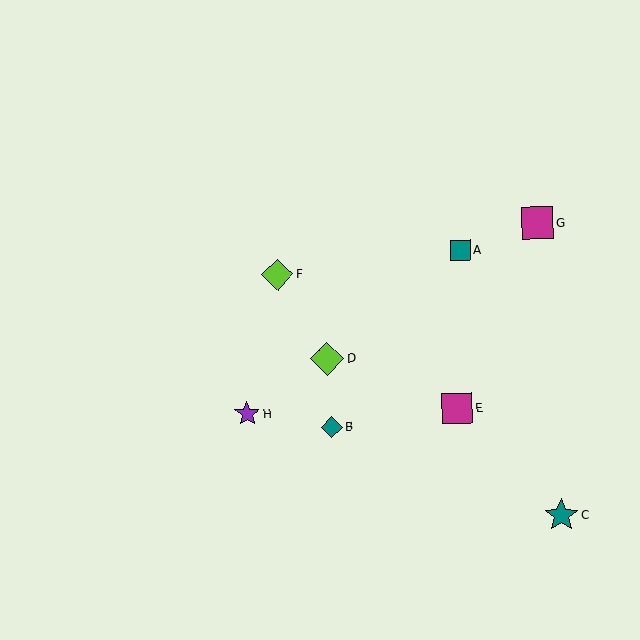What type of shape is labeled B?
Shape B is a teal diamond.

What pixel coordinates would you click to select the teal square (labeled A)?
Click at (460, 250) to select the teal square A.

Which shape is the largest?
The teal star (labeled C) is the largest.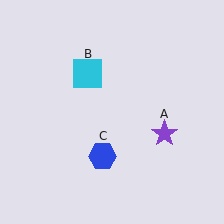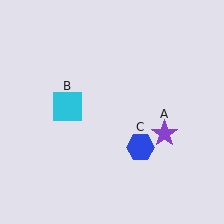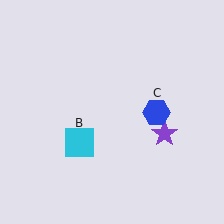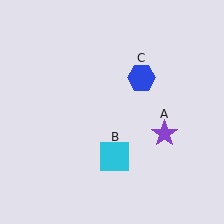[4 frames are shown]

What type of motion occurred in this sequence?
The cyan square (object B), blue hexagon (object C) rotated counterclockwise around the center of the scene.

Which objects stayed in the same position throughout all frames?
Purple star (object A) remained stationary.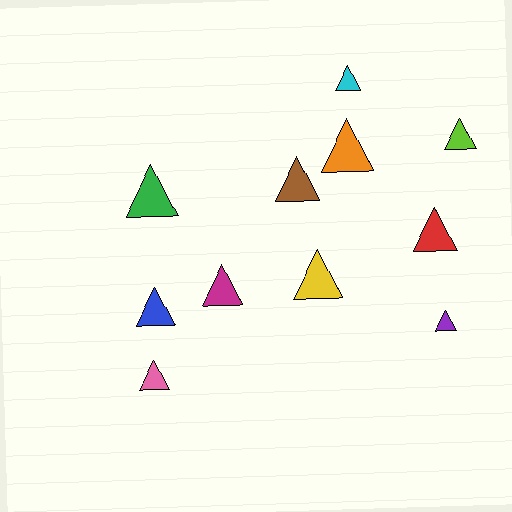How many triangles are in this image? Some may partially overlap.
There are 11 triangles.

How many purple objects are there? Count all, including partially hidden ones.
There is 1 purple object.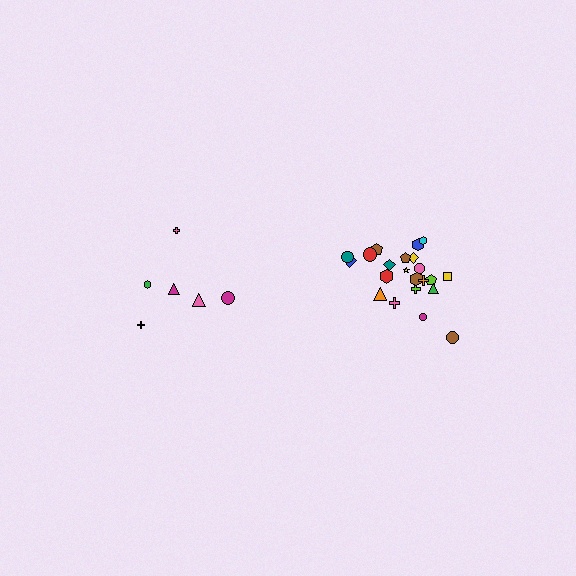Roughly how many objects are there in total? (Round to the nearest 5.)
Roughly 30 objects in total.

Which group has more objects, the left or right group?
The right group.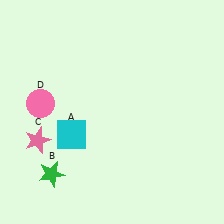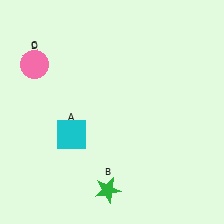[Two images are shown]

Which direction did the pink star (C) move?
The pink star (C) moved up.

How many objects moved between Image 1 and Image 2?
3 objects moved between the two images.